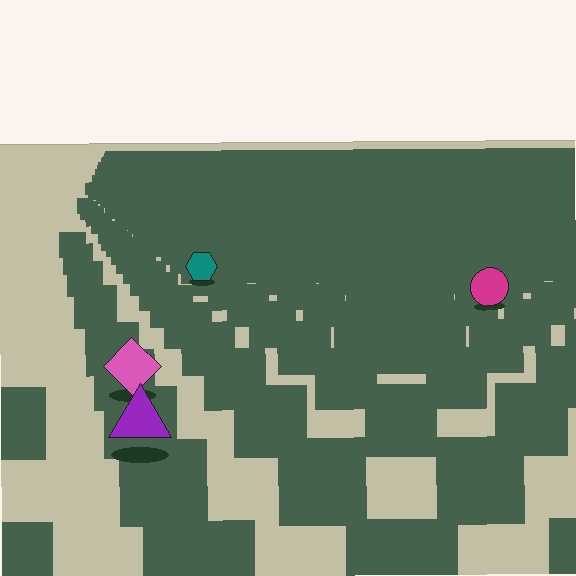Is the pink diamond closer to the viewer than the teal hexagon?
Yes. The pink diamond is closer — you can tell from the texture gradient: the ground texture is coarser near it.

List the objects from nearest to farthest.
From nearest to farthest: the purple triangle, the pink diamond, the magenta circle, the teal hexagon.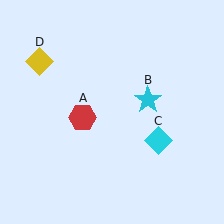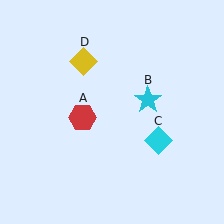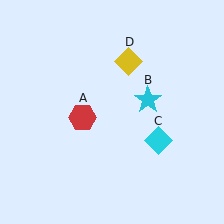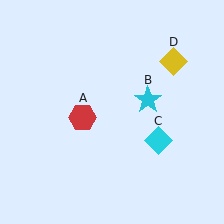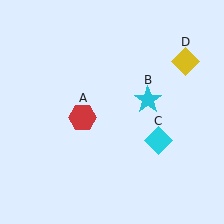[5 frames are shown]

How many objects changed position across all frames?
1 object changed position: yellow diamond (object D).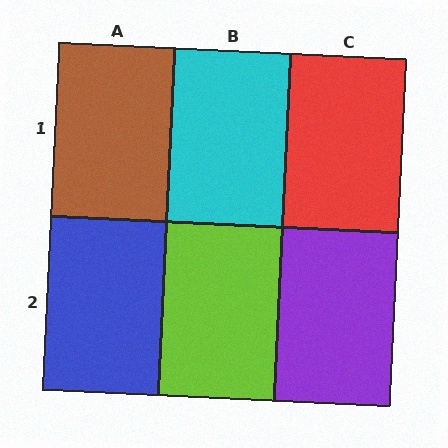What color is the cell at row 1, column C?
Red.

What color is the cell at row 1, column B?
Cyan.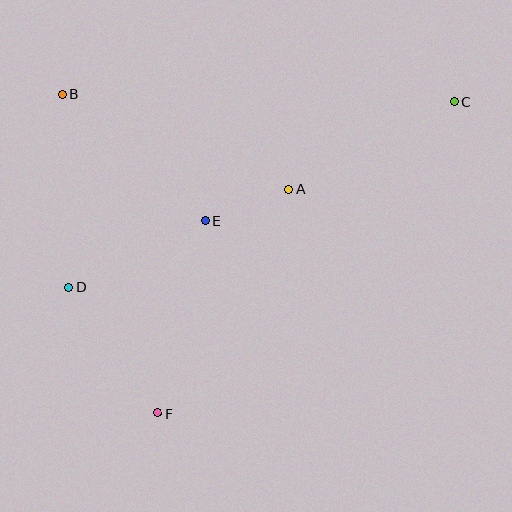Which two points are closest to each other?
Points A and E are closest to each other.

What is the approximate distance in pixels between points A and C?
The distance between A and C is approximately 188 pixels.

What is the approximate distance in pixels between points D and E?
The distance between D and E is approximately 152 pixels.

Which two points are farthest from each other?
Points C and F are farthest from each other.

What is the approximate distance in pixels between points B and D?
The distance between B and D is approximately 193 pixels.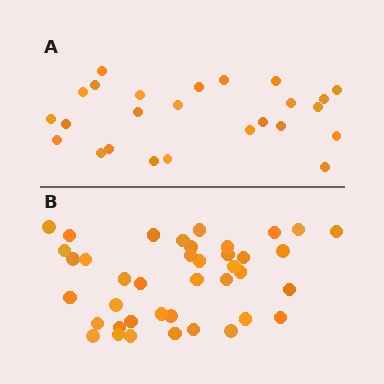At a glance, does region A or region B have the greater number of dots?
Region B (the bottom region) has more dots.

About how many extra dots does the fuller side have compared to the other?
Region B has approximately 15 more dots than region A.